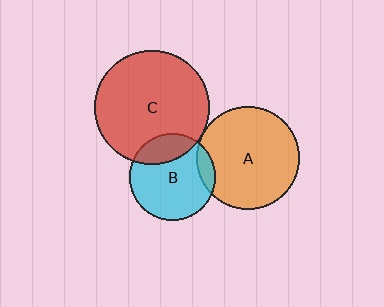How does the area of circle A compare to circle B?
Approximately 1.4 times.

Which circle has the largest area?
Circle C (red).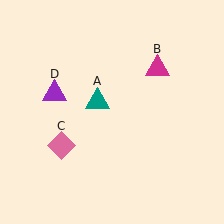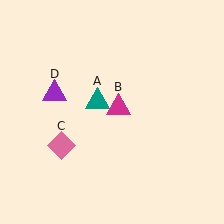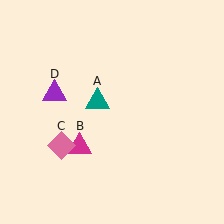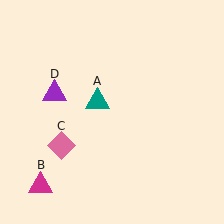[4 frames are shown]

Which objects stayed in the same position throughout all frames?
Teal triangle (object A) and pink diamond (object C) and purple triangle (object D) remained stationary.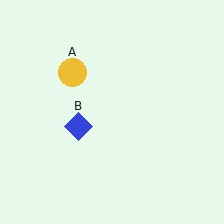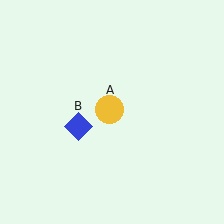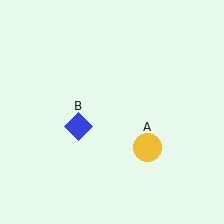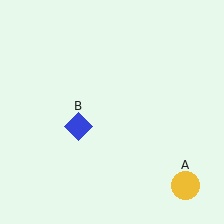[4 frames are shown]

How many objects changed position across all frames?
1 object changed position: yellow circle (object A).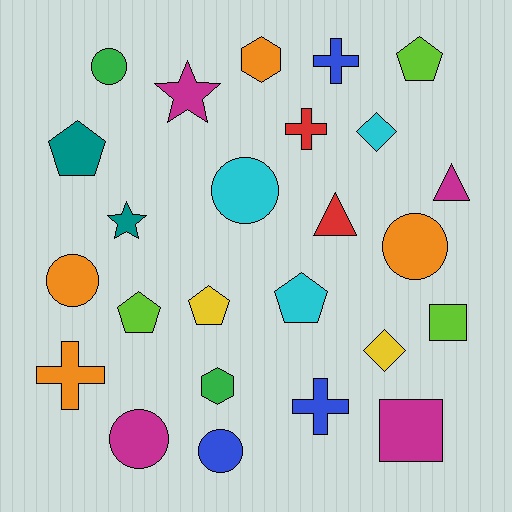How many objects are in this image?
There are 25 objects.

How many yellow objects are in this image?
There are 2 yellow objects.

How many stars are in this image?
There are 2 stars.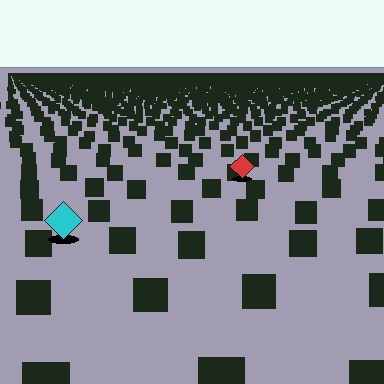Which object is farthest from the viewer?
The red diamond is farthest from the viewer. It appears smaller and the ground texture around it is denser.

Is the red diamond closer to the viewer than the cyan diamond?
No. The cyan diamond is closer — you can tell from the texture gradient: the ground texture is coarser near it.